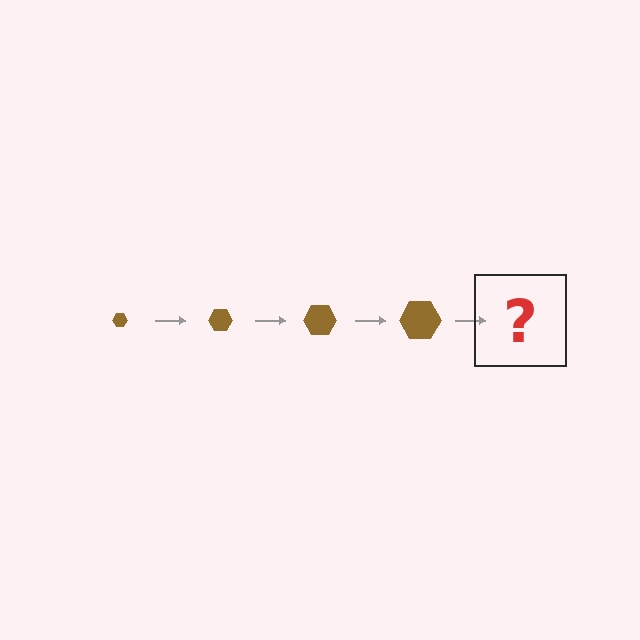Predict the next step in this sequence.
The next step is a brown hexagon, larger than the previous one.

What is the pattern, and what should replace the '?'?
The pattern is that the hexagon gets progressively larger each step. The '?' should be a brown hexagon, larger than the previous one.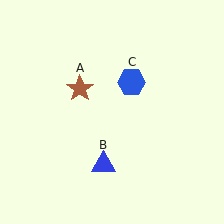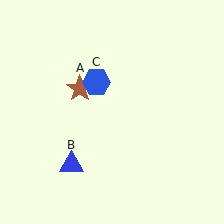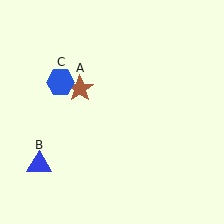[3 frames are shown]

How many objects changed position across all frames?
2 objects changed position: blue triangle (object B), blue hexagon (object C).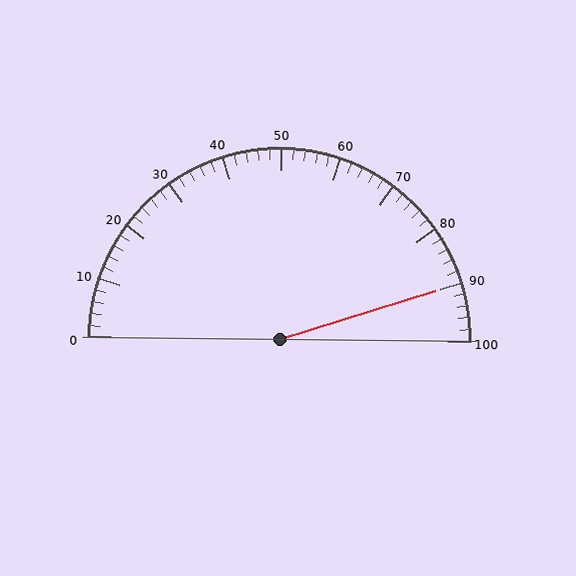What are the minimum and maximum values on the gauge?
The gauge ranges from 0 to 100.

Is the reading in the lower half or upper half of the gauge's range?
The reading is in the upper half of the range (0 to 100).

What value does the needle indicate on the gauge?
The needle indicates approximately 90.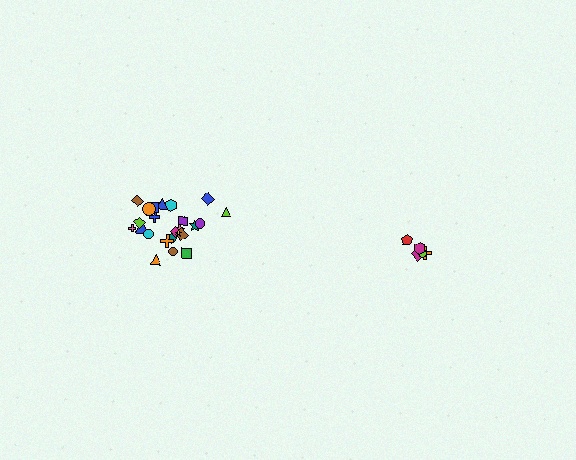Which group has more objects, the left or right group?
The left group.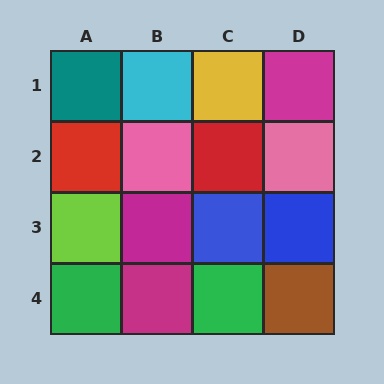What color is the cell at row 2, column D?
Pink.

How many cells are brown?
1 cell is brown.